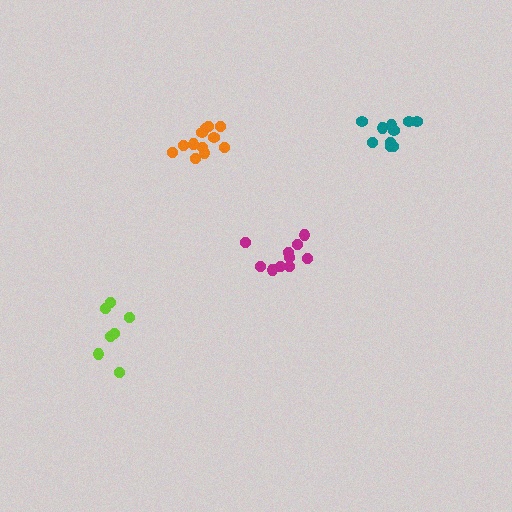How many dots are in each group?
Group 1: 10 dots, Group 2: 12 dots, Group 3: 10 dots, Group 4: 7 dots (39 total).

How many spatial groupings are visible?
There are 4 spatial groupings.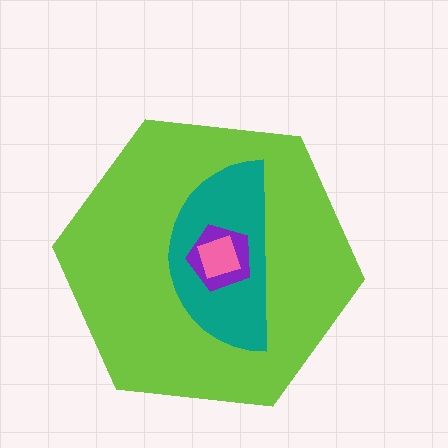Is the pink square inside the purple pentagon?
Yes.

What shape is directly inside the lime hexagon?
The teal semicircle.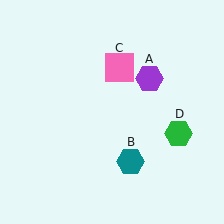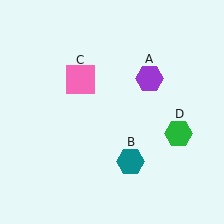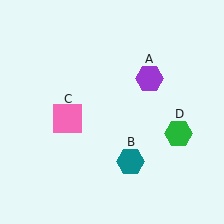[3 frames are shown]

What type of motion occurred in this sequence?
The pink square (object C) rotated counterclockwise around the center of the scene.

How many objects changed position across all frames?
1 object changed position: pink square (object C).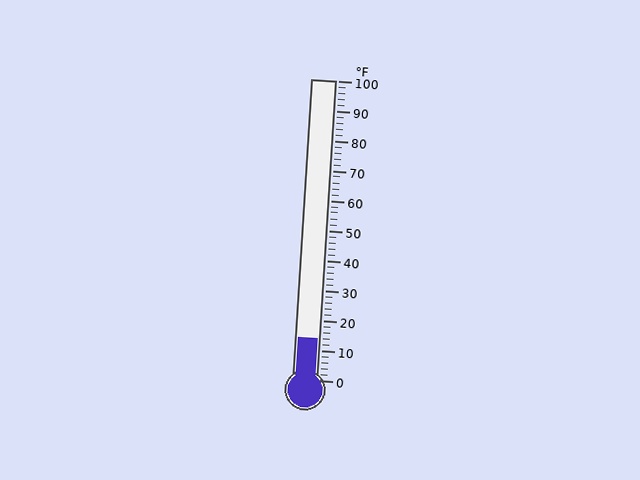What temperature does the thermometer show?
The thermometer shows approximately 14°F.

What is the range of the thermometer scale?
The thermometer scale ranges from 0°F to 100°F.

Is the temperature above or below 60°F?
The temperature is below 60°F.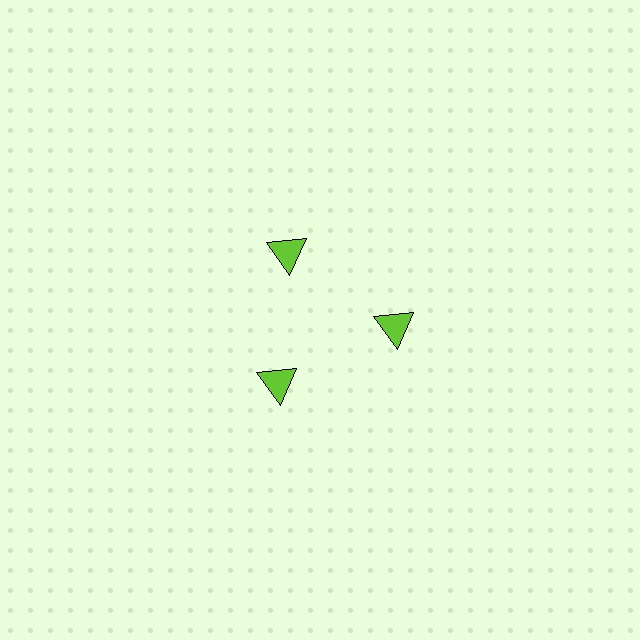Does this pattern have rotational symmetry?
Yes, this pattern has 3-fold rotational symmetry. It looks the same after rotating 120 degrees around the center.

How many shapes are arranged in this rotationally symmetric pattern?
There are 3 shapes, arranged in 3 groups of 1.